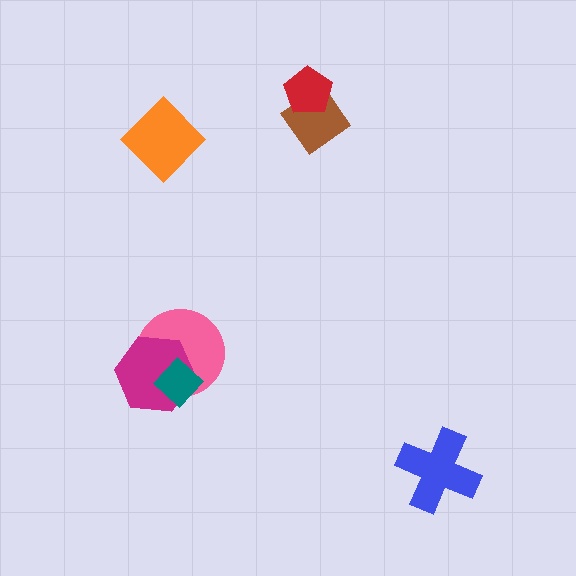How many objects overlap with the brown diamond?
1 object overlaps with the brown diamond.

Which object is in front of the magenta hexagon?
The teal diamond is in front of the magenta hexagon.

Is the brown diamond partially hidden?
Yes, it is partially covered by another shape.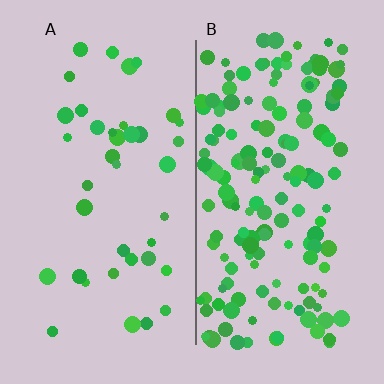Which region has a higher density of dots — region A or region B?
B (the right).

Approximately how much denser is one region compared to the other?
Approximately 4.2× — region B over region A.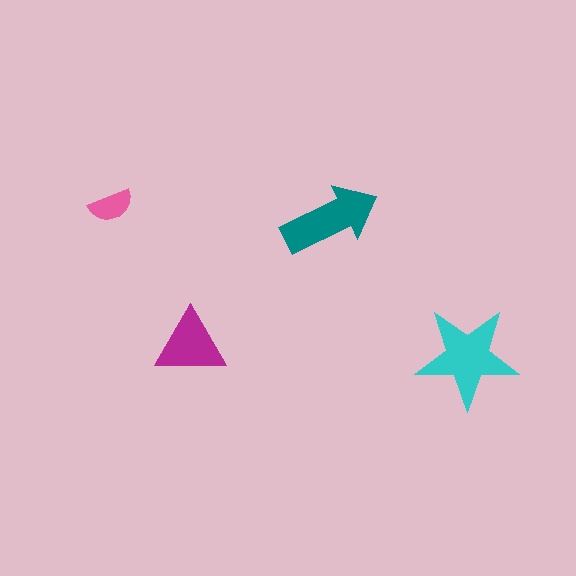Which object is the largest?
The cyan star.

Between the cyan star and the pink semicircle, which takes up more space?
The cyan star.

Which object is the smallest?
The pink semicircle.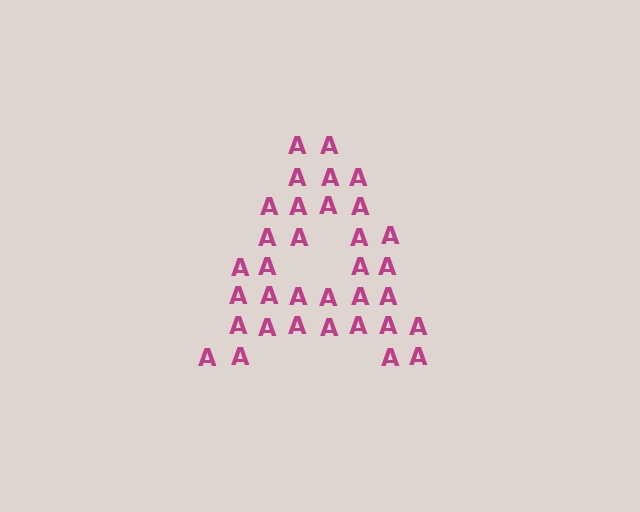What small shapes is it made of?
It is made of small letter A's.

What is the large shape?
The large shape is the letter A.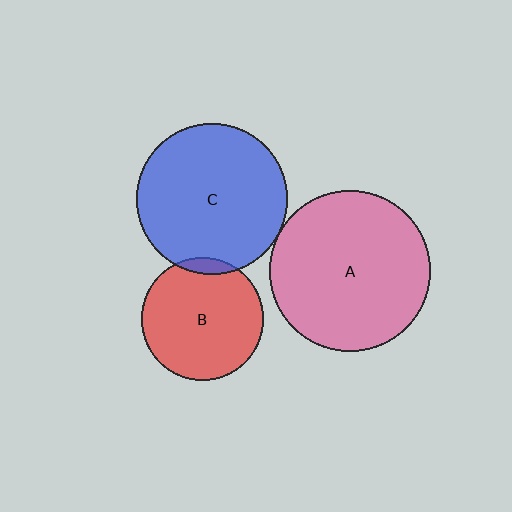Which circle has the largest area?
Circle A (pink).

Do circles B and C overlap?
Yes.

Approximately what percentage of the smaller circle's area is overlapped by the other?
Approximately 5%.